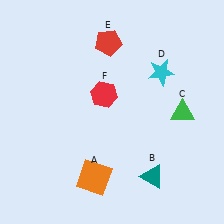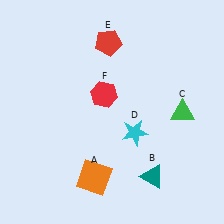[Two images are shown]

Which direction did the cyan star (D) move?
The cyan star (D) moved down.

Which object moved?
The cyan star (D) moved down.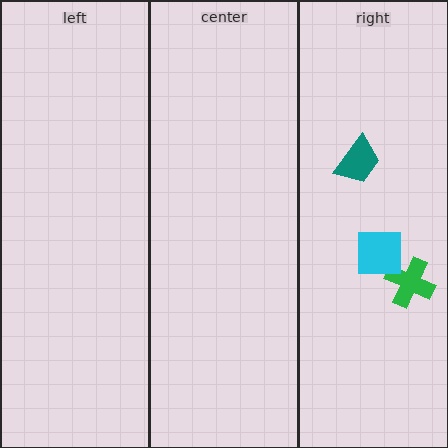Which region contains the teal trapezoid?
The right region.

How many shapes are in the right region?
3.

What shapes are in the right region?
The green cross, the teal trapezoid, the cyan square.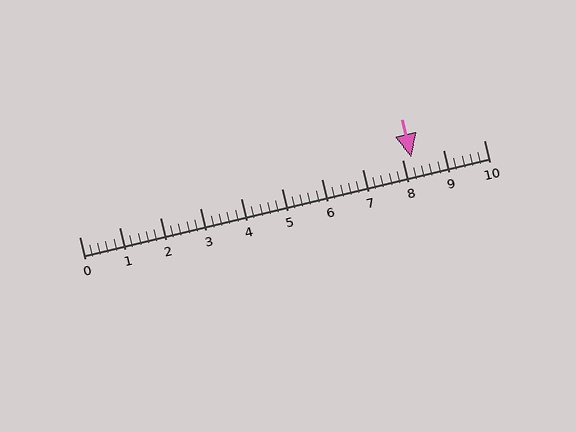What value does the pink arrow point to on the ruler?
The pink arrow points to approximately 8.2.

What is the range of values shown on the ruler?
The ruler shows values from 0 to 10.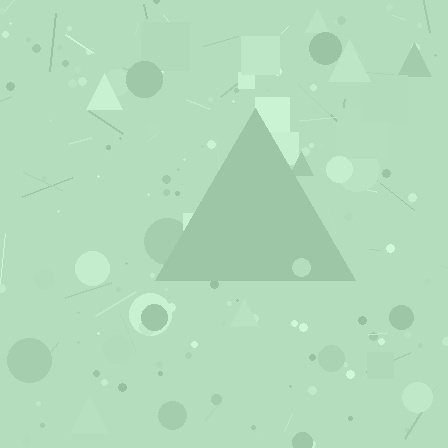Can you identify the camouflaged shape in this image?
The camouflaged shape is a triangle.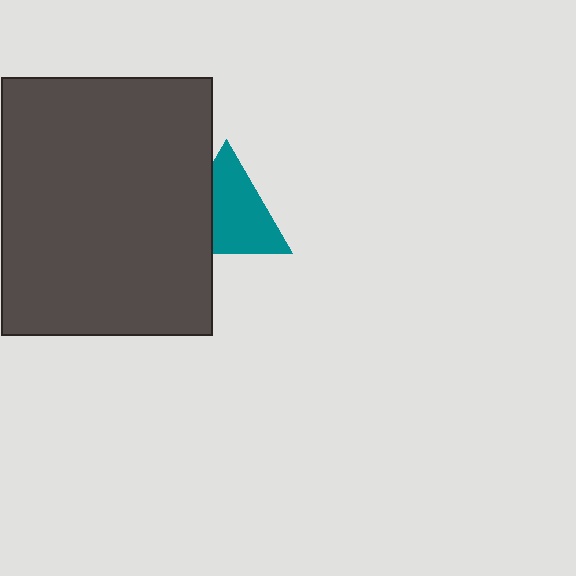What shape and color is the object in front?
The object in front is a dark gray rectangle.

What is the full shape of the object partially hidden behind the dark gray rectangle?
The partially hidden object is a teal triangle.